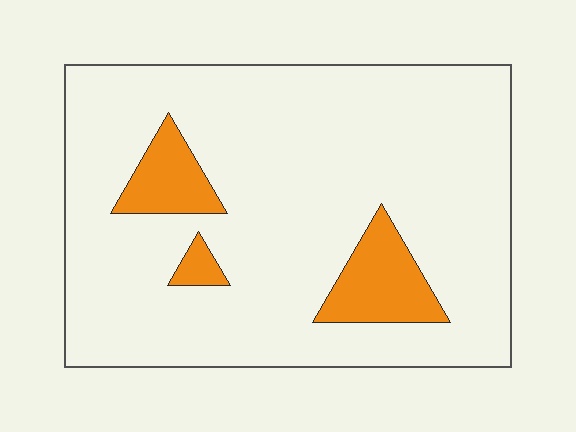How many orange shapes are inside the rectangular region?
3.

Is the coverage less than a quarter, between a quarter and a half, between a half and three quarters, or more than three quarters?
Less than a quarter.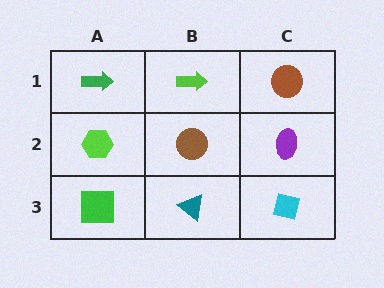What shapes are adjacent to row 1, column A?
A lime hexagon (row 2, column A), a lime arrow (row 1, column B).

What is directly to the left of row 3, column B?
A green square.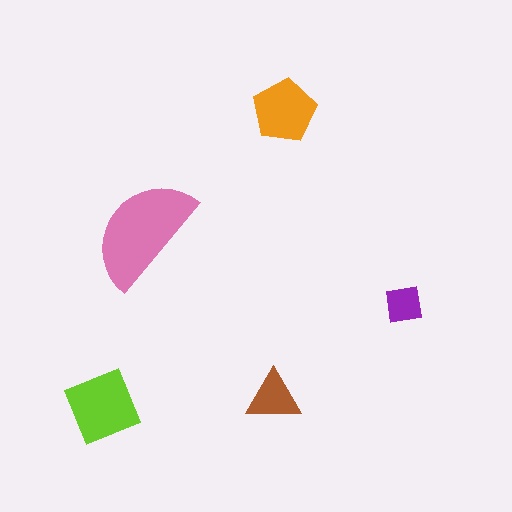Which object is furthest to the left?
The lime square is leftmost.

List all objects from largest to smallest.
The pink semicircle, the lime square, the orange pentagon, the brown triangle, the purple square.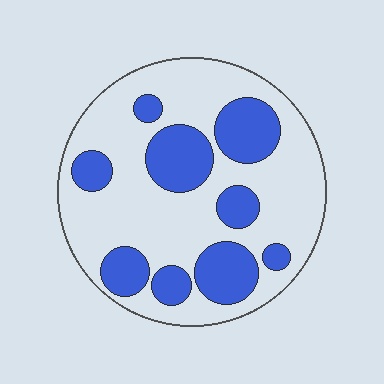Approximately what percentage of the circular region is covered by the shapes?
Approximately 30%.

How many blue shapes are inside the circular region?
9.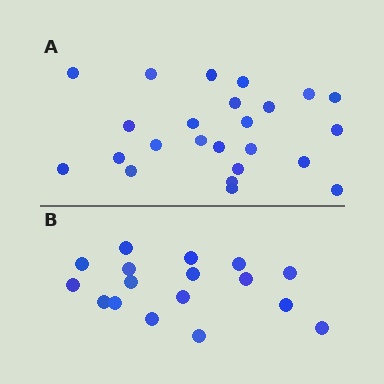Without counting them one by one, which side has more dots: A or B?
Region A (the top region) has more dots.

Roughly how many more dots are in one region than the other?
Region A has roughly 8 or so more dots than region B.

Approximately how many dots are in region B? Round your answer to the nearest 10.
About 20 dots. (The exact count is 17, which rounds to 20.)